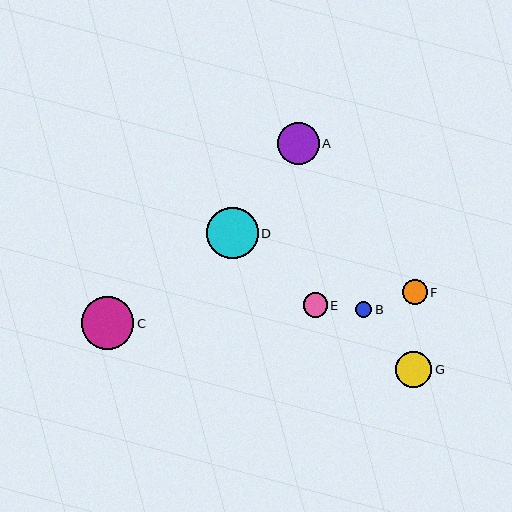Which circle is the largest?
Circle C is the largest with a size of approximately 53 pixels.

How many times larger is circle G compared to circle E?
Circle G is approximately 1.5 times the size of circle E.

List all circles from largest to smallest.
From largest to smallest: C, D, A, G, F, E, B.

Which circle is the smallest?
Circle B is the smallest with a size of approximately 16 pixels.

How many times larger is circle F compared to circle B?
Circle F is approximately 1.5 times the size of circle B.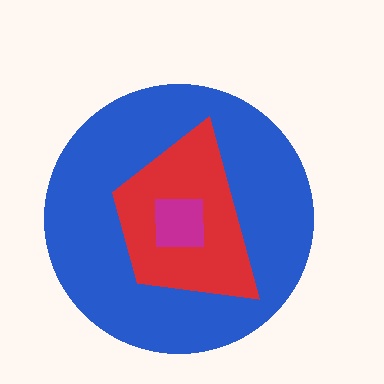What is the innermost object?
The magenta square.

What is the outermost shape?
The blue circle.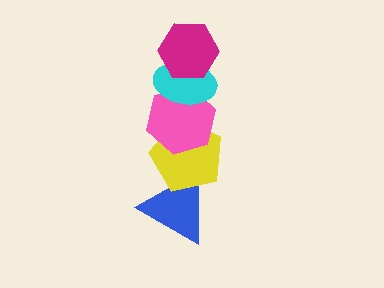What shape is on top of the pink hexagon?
The cyan ellipse is on top of the pink hexagon.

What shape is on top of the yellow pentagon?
The pink hexagon is on top of the yellow pentagon.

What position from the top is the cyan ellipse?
The cyan ellipse is 2nd from the top.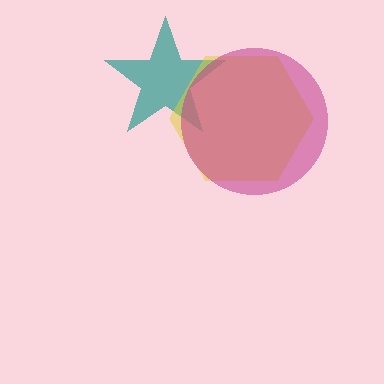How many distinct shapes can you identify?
There are 3 distinct shapes: a teal star, a yellow hexagon, a magenta circle.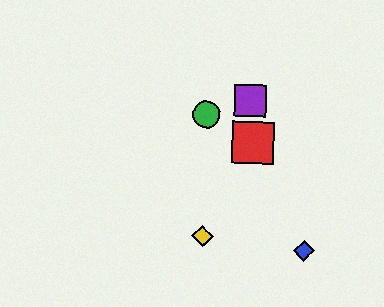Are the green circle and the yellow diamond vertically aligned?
Yes, both are at x≈207.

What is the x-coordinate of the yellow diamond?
The yellow diamond is at x≈202.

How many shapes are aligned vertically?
2 shapes (the green circle, the yellow diamond) are aligned vertically.